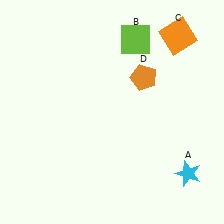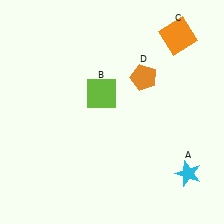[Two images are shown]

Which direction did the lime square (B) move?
The lime square (B) moved down.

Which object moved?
The lime square (B) moved down.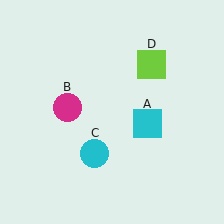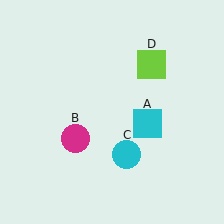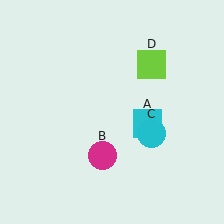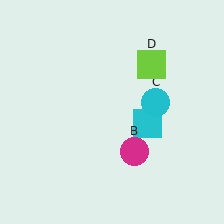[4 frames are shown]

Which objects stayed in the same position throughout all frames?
Cyan square (object A) and lime square (object D) remained stationary.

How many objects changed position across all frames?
2 objects changed position: magenta circle (object B), cyan circle (object C).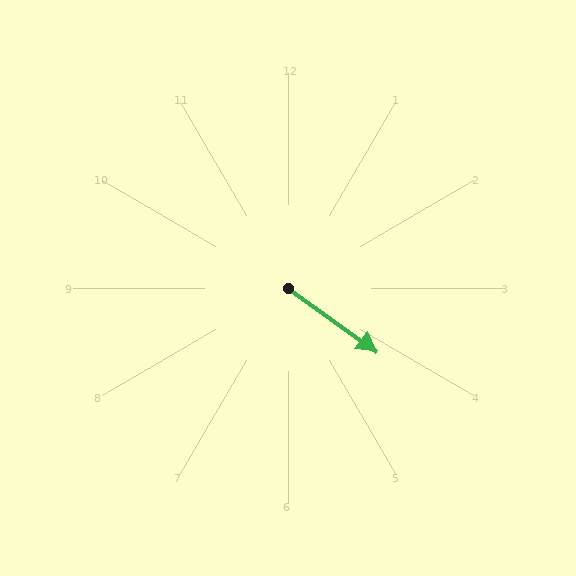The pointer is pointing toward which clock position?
Roughly 4 o'clock.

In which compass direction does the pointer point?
Southeast.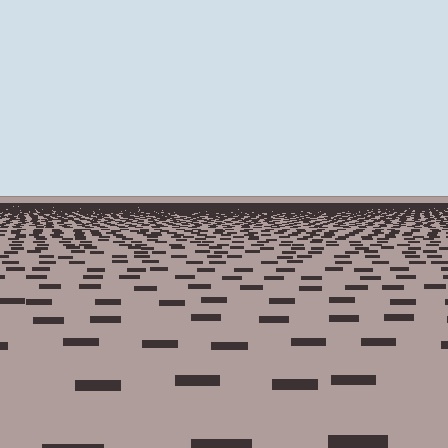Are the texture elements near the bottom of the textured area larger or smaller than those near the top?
Larger. Near the bottom, elements are closer to the viewer and appear at a bigger on-screen size.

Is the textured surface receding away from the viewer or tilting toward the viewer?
The surface is receding away from the viewer. Texture elements get smaller and denser toward the top.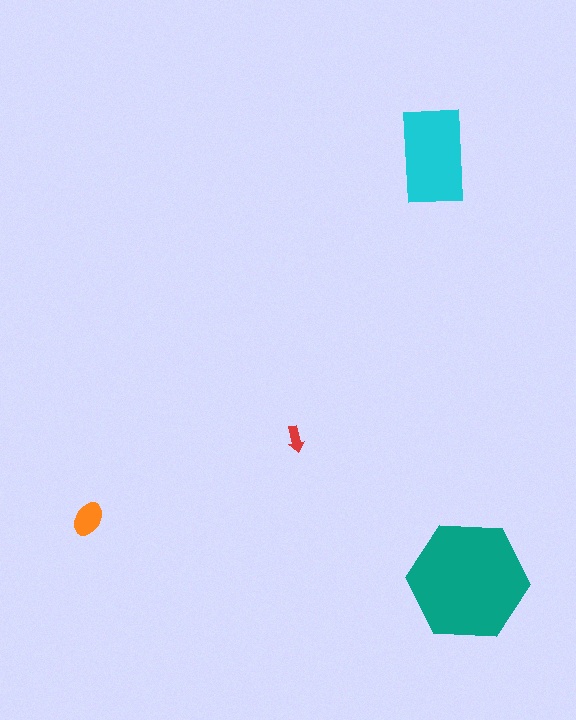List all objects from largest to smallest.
The teal hexagon, the cyan rectangle, the orange ellipse, the red arrow.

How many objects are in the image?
There are 4 objects in the image.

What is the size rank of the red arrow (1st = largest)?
4th.